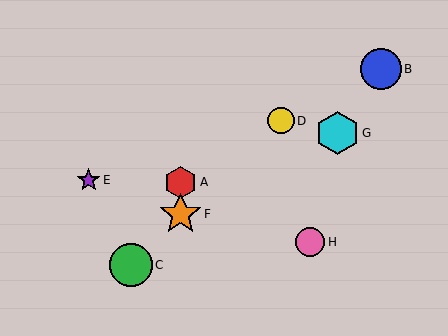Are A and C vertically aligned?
No, A is at x≈181 and C is at x≈131.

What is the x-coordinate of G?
Object G is at x≈338.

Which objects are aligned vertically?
Objects A, F are aligned vertically.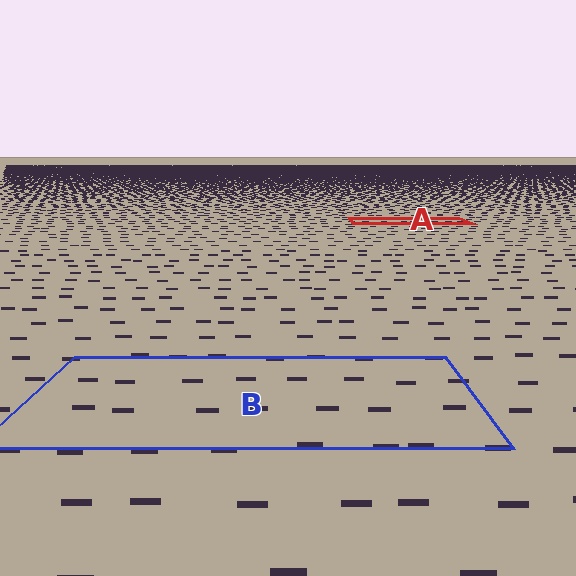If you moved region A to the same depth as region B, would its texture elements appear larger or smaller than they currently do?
They would appear larger. At a closer depth, the same texture elements are projected at a bigger on-screen size.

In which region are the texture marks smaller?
The texture marks are smaller in region A, because it is farther away.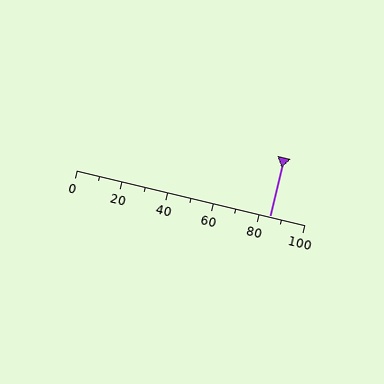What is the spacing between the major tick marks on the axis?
The major ticks are spaced 20 apart.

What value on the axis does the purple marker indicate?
The marker indicates approximately 85.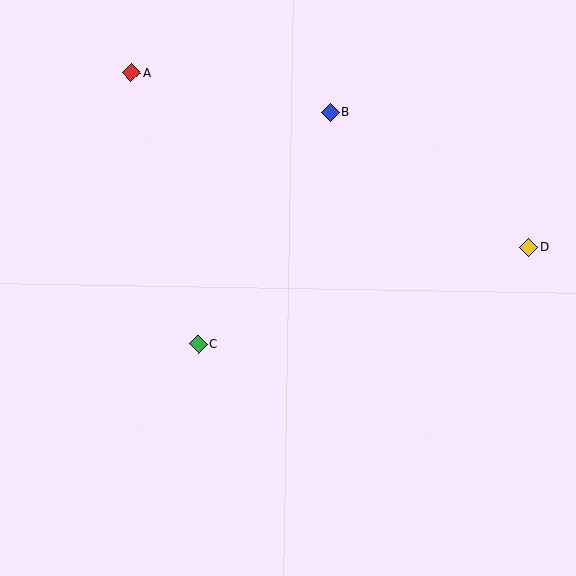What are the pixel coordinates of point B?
Point B is at (330, 112).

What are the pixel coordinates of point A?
Point A is at (131, 73).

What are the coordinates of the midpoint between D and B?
The midpoint between D and B is at (429, 179).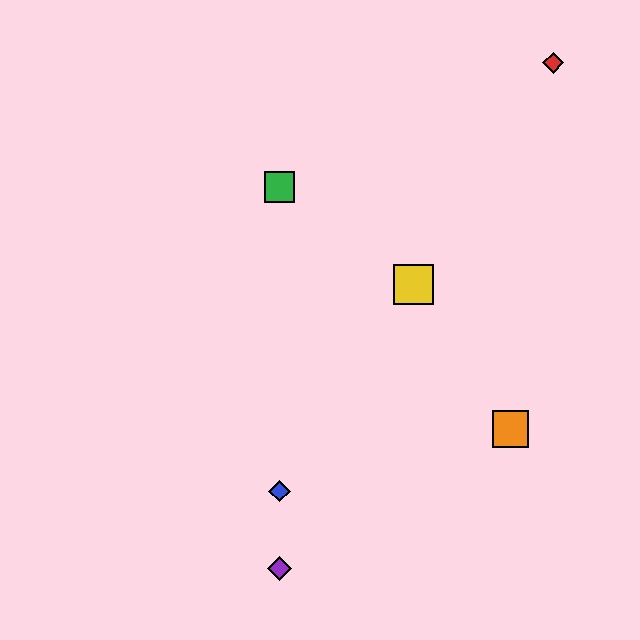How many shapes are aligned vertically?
3 shapes (the blue diamond, the green square, the purple diamond) are aligned vertically.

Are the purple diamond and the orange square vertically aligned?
No, the purple diamond is at x≈279 and the orange square is at x≈511.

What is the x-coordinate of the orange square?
The orange square is at x≈511.